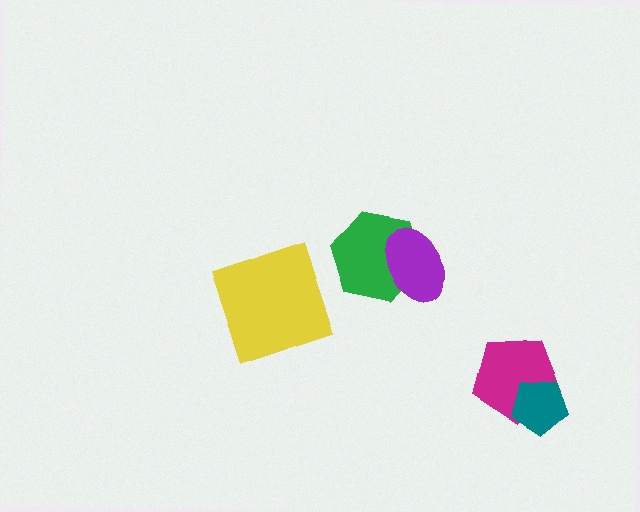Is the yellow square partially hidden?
No, no other shape covers it.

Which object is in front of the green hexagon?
The purple ellipse is in front of the green hexagon.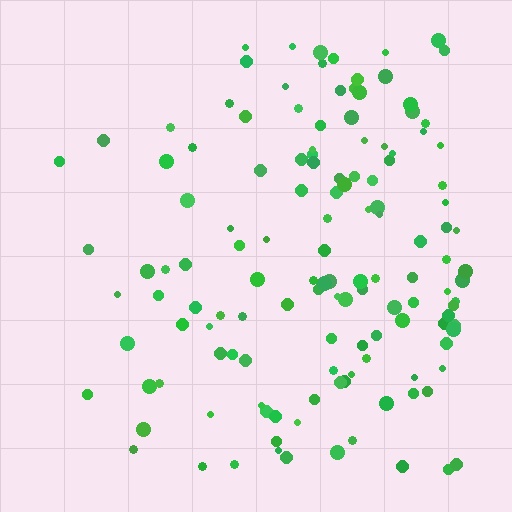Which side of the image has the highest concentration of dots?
The right.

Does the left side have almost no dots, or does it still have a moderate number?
Still a moderate number, just noticeably fewer than the right.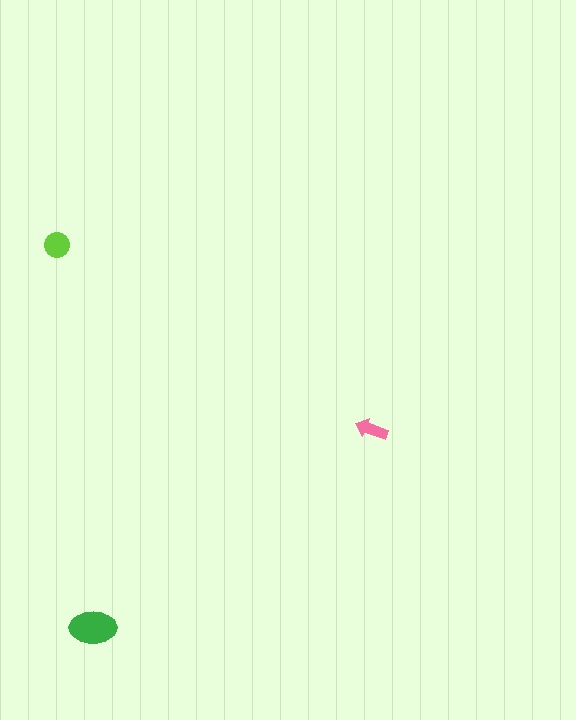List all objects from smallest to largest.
The pink arrow, the lime circle, the green ellipse.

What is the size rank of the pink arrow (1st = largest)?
3rd.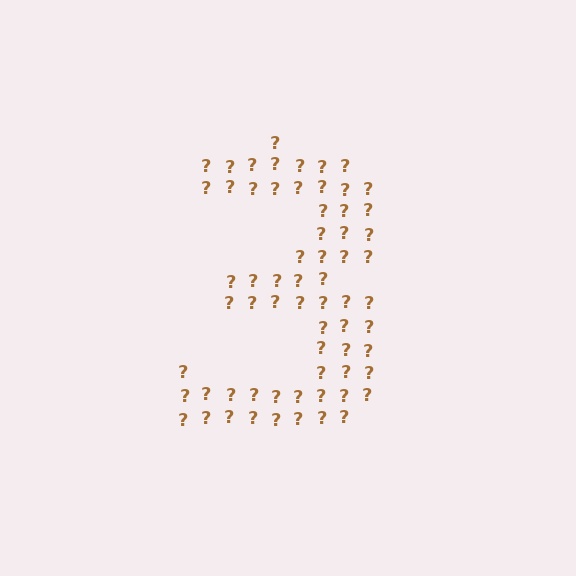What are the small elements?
The small elements are question marks.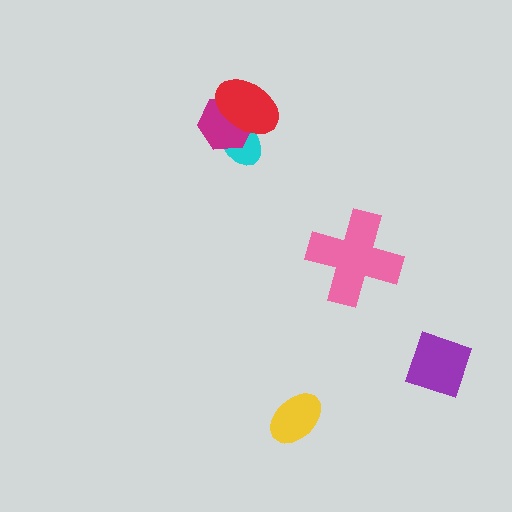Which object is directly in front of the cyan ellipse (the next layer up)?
The magenta hexagon is directly in front of the cyan ellipse.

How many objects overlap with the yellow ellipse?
0 objects overlap with the yellow ellipse.